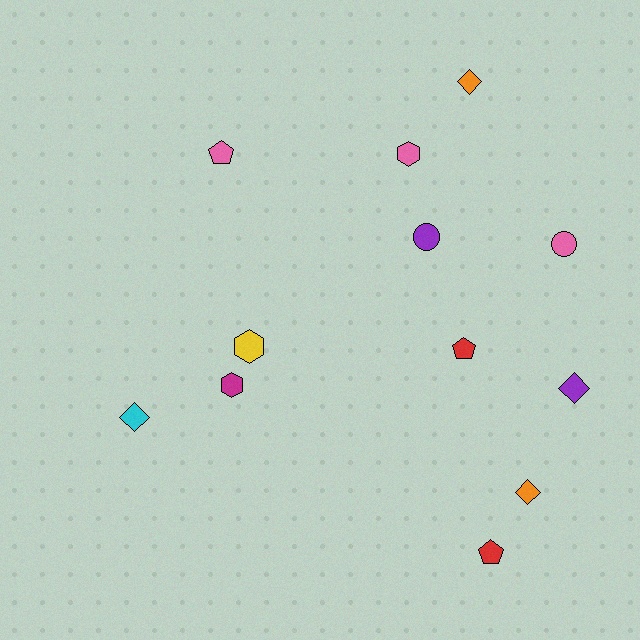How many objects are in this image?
There are 12 objects.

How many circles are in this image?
There are 2 circles.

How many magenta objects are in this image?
There is 1 magenta object.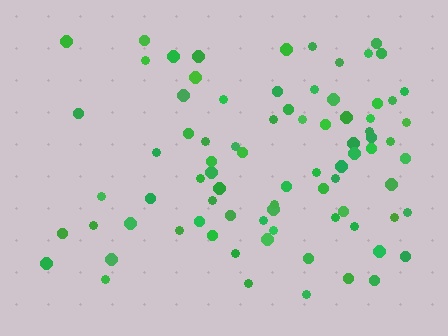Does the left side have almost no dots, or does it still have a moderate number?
Still a moderate number, just noticeably fewer than the right.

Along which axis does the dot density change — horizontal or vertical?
Horizontal.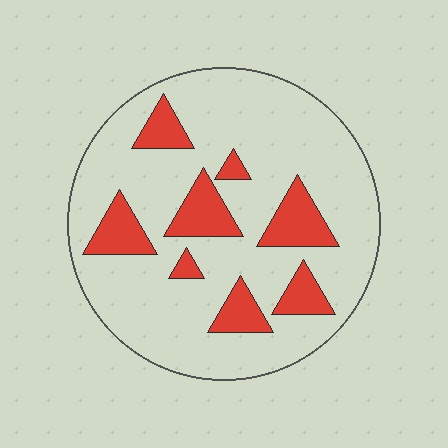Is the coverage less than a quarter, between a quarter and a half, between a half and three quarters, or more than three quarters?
Less than a quarter.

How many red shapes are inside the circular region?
8.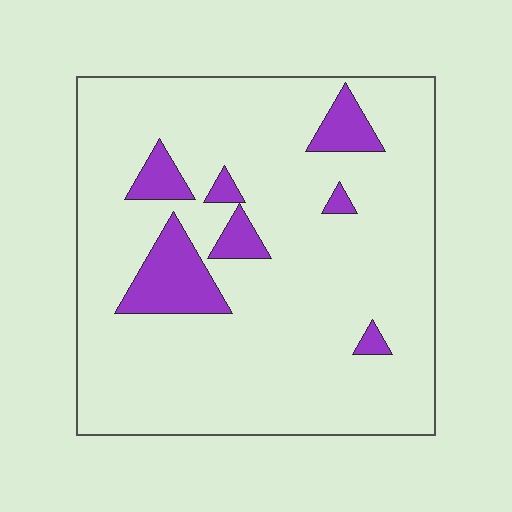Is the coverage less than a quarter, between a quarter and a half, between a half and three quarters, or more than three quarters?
Less than a quarter.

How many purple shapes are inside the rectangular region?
7.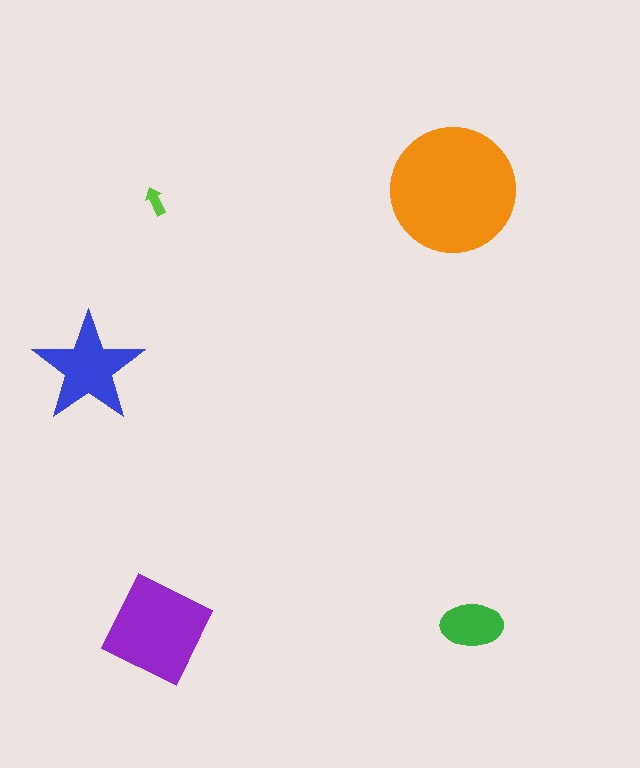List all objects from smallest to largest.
The lime arrow, the green ellipse, the blue star, the purple diamond, the orange circle.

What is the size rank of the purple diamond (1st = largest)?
2nd.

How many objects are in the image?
There are 5 objects in the image.